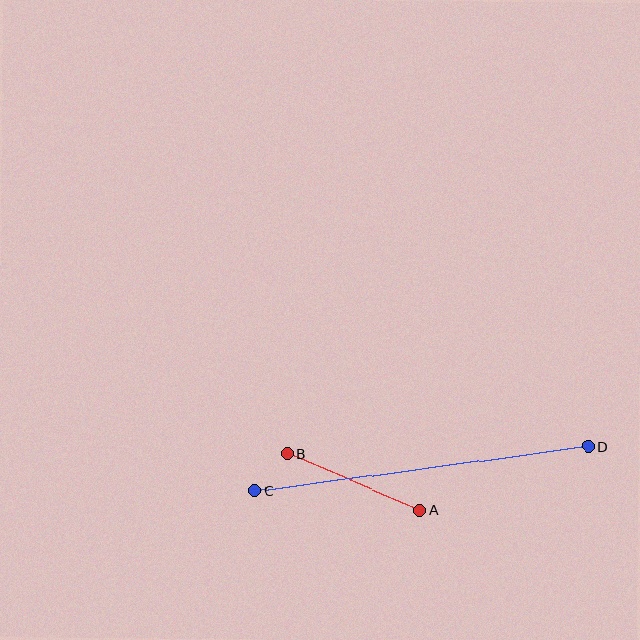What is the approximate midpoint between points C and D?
The midpoint is at approximately (422, 469) pixels.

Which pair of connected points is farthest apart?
Points C and D are farthest apart.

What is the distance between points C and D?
The distance is approximately 336 pixels.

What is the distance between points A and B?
The distance is approximately 144 pixels.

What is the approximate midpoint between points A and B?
The midpoint is at approximately (353, 482) pixels.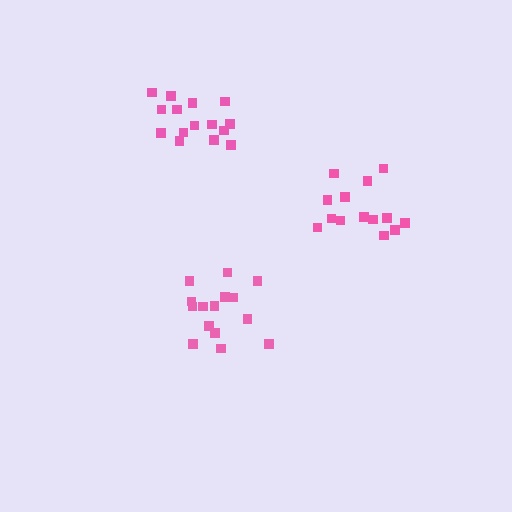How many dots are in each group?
Group 1: 15 dots, Group 2: 15 dots, Group 3: 14 dots (44 total).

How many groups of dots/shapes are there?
There are 3 groups.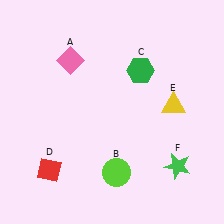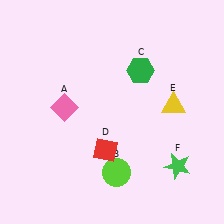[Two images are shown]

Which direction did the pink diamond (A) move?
The pink diamond (A) moved down.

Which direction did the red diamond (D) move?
The red diamond (D) moved right.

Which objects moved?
The objects that moved are: the pink diamond (A), the red diamond (D).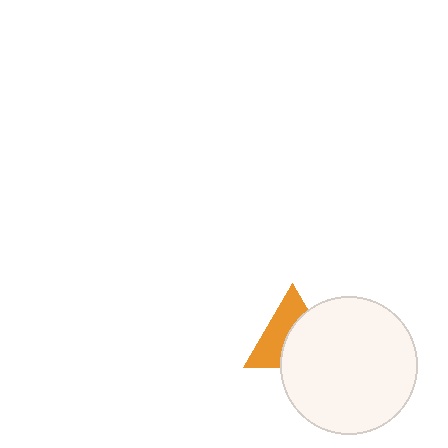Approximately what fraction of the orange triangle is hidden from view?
Roughly 51% of the orange triangle is hidden behind the white circle.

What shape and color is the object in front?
The object in front is a white circle.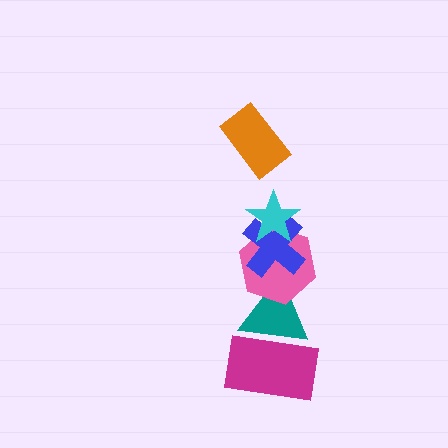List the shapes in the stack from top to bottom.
From top to bottom: the orange rectangle, the cyan star, the blue cross, the pink hexagon, the teal triangle, the magenta rectangle.